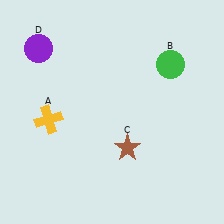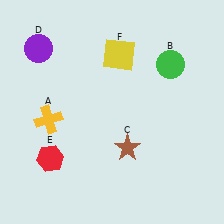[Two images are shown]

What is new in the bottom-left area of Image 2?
A red hexagon (E) was added in the bottom-left area of Image 2.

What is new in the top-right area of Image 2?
A yellow square (F) was added in the top-right area of Image 2.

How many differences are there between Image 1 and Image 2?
There are 2 differences between the two images.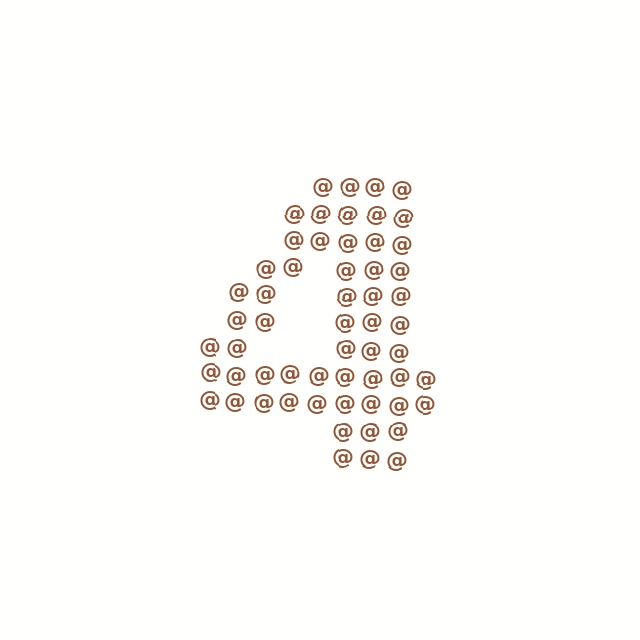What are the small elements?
The small elements are at signs.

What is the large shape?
The large shape is the digit 4.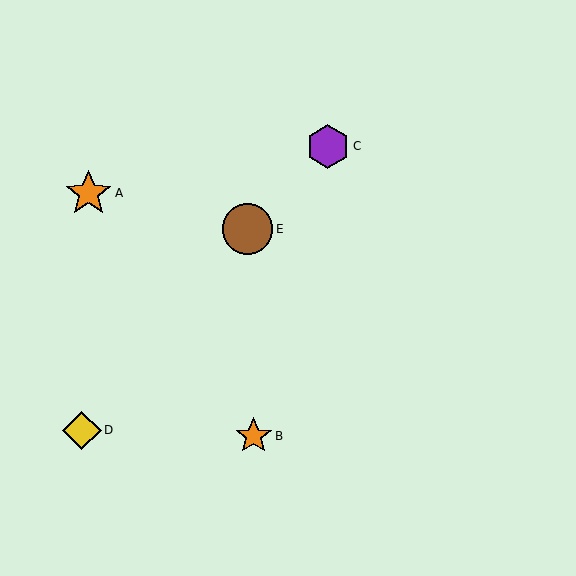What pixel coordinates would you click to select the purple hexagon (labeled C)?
Click at (328, 146) to select the purple hexagon C.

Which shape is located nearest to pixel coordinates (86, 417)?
The yellow diamond (labeled D) at (82, 430) is nearest to that location.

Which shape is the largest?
The brown circle (labeled E) is the largest.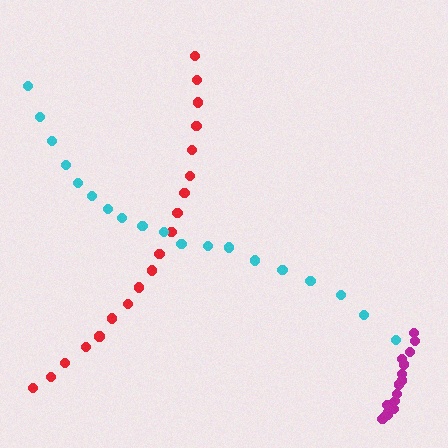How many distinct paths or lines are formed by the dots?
There are 3 distinct paths.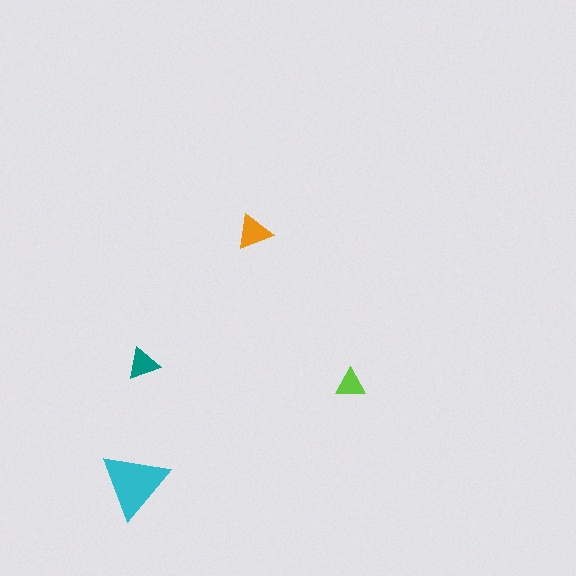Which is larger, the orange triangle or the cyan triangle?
The cyan one.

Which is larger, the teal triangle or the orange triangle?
The orange one.